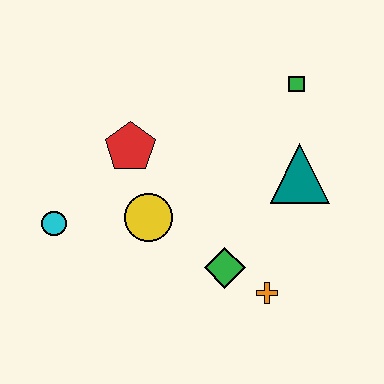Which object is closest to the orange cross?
The green diamond is closest to the orange cross.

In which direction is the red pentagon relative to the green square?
The red pentagon is to the left of the green square.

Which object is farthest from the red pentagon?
The orange cross is farthest from the red pentagon.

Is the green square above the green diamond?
Yes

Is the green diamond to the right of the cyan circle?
Yes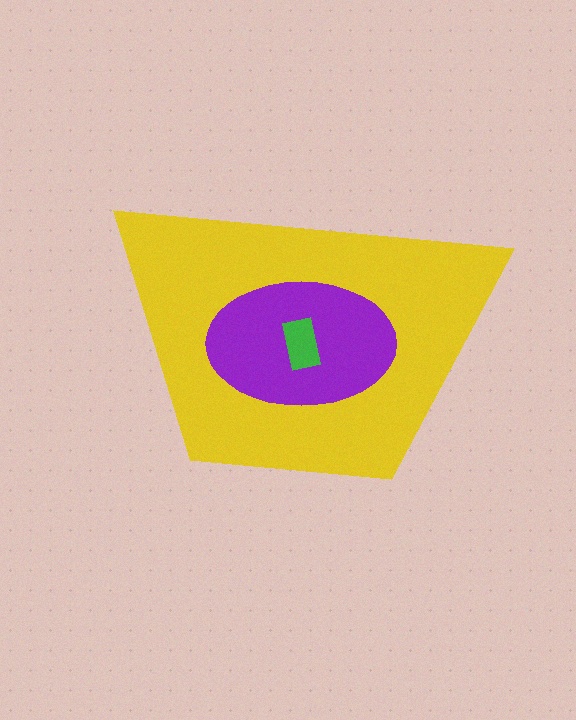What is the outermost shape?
The yellow trapezoid.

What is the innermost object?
The green rectangle.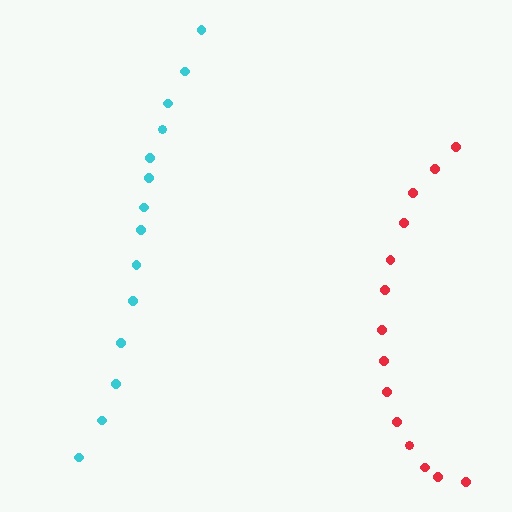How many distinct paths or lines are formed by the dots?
There are 2 distinct paths.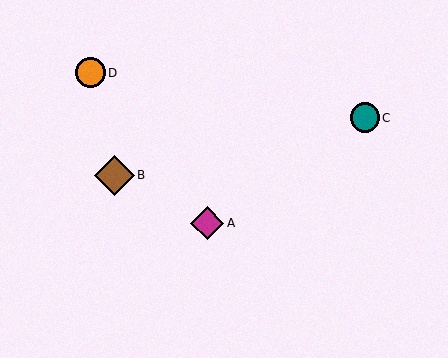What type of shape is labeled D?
Shape D is an orange circle.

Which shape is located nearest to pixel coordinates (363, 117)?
The teal circle (labeled C) at (365, 118) is nearest to that location.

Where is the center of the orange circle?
The center of the orange circle is at (90, 73).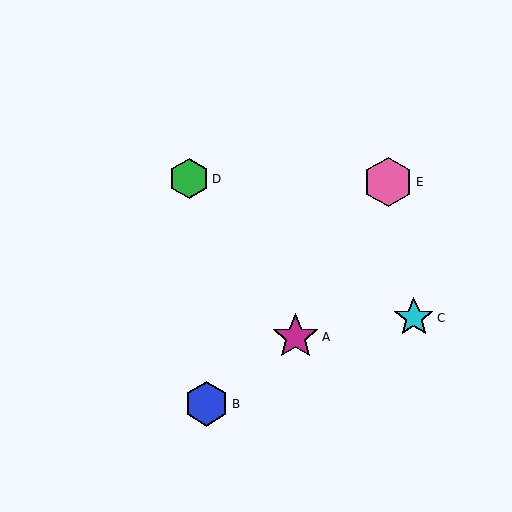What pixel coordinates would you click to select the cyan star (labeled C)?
Click at (414, 318) to select the cyan star C.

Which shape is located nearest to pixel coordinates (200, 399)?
The blue hexagon (labeled B) at (206, 404) is nearest to that location.